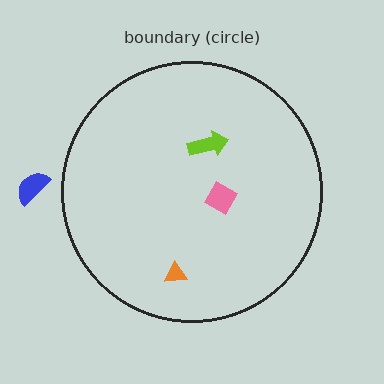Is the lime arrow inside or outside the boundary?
Inside.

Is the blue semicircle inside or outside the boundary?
Outside.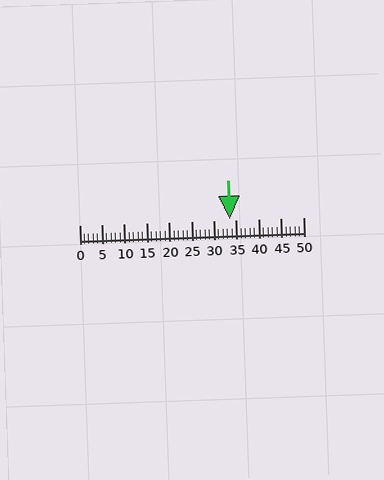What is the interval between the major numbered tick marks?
The major tick marks are spaced 5 units apart.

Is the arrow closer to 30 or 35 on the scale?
The arrow is closer to 35.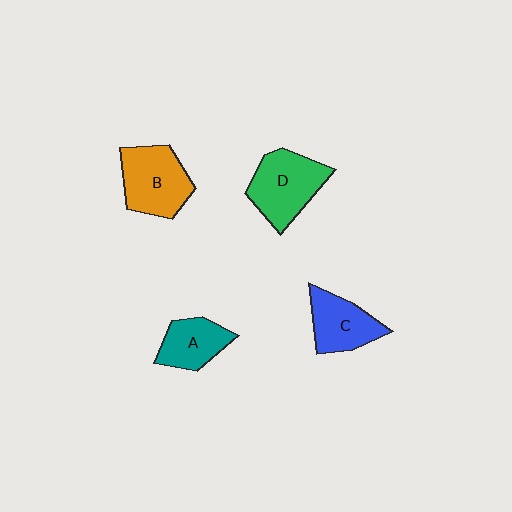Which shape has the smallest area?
Shape A (teal).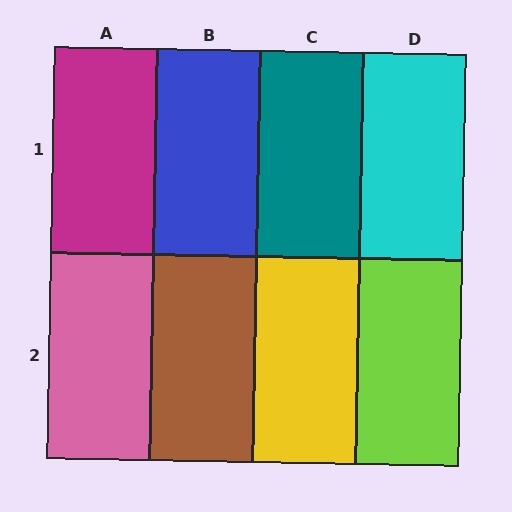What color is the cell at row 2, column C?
Yellow.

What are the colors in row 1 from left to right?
Magenta, blue, teal, cyan.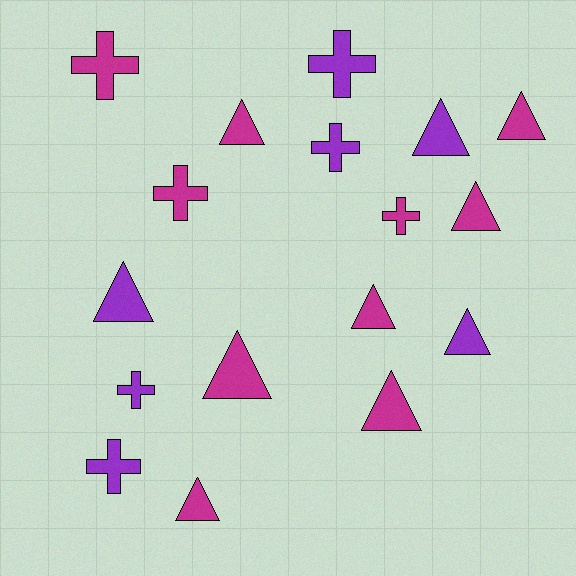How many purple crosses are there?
There are 4 purple crosses.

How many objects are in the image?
There are 17 objects.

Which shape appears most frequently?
Triangle, with 10 objects.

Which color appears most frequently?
Magenta, with 10 objects.